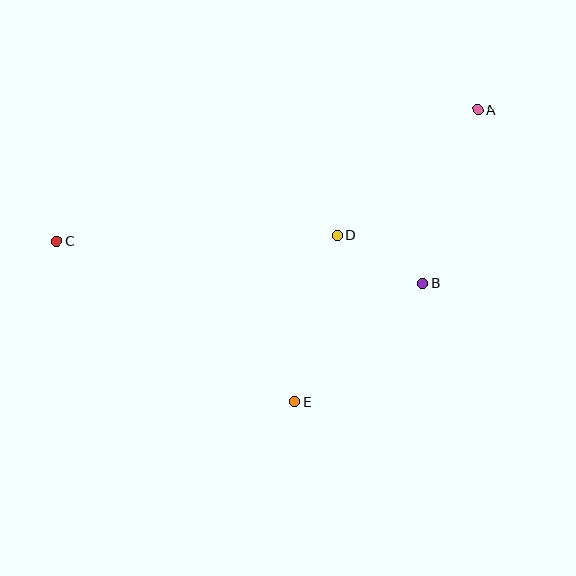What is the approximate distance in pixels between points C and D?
The distance between C and D is approximately 280 pixels.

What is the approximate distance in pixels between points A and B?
The distance between A and B is approximately 182 pixels.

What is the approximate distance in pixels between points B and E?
The distance between B and E is approximately 174 pixels.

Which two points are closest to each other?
Points B and D are closest to each other.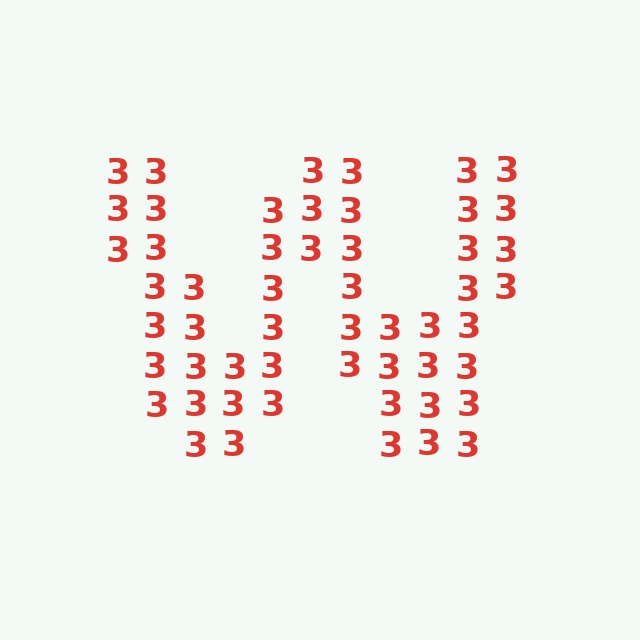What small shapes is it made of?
It is made of small digit 3's.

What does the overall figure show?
The overall figure shows the letter W.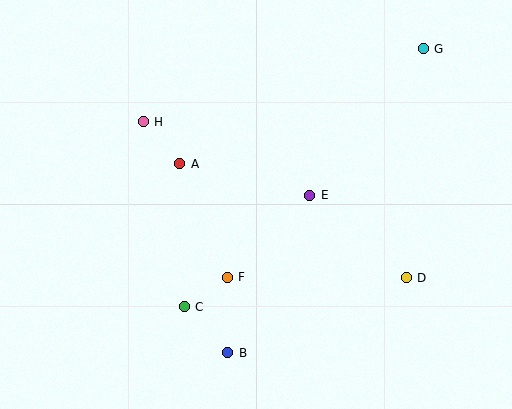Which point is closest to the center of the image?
Point E at (310, 195) is closest to the center.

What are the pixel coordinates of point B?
Point B is at (228, 353).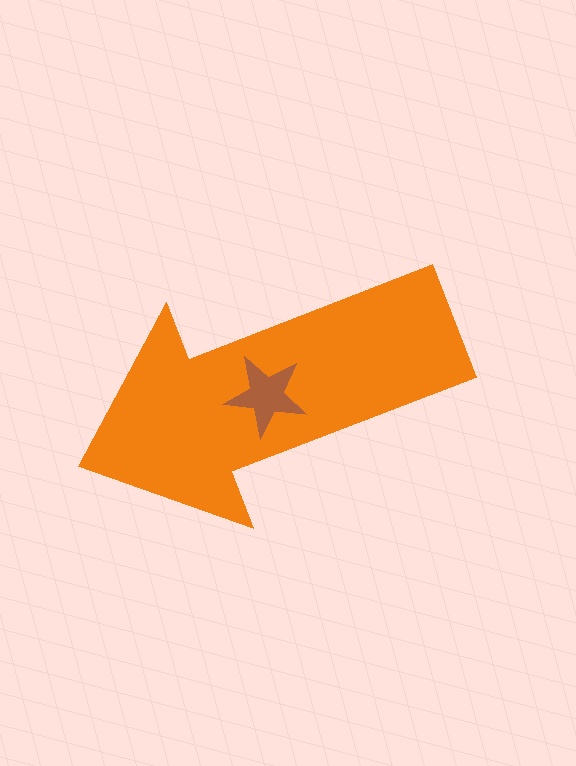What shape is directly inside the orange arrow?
The brown star.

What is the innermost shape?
The brown star.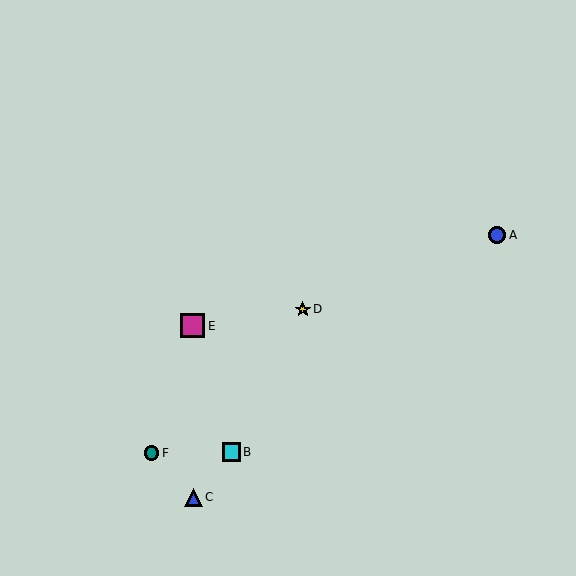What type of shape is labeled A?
Shape A is a blue circle.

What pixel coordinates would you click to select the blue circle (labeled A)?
Click at (497, 235) to select the blue circle A.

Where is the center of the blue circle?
The center of the blue circle is at (497, 235).